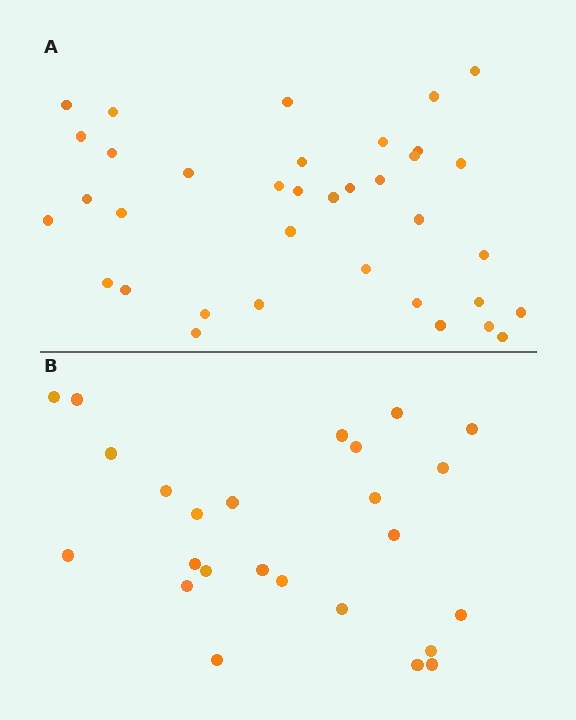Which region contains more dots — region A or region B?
Region A (the top region) has more dots.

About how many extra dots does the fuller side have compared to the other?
Region A has roughly 12 or so more dots than region B.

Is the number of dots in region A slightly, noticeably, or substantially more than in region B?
Region A has noticeably more, but not dramatically so. The ratio is roughly 1.4 to 1.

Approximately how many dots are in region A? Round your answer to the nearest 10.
About 40 dots. (The exact count is 36, which rounds to 40.)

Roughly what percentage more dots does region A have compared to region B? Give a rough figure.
About 45% more.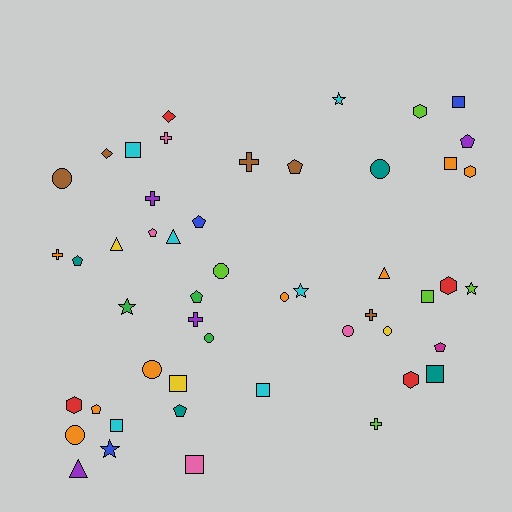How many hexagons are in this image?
There are 5 hexagons.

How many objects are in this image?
There are 50 objects.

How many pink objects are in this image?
There are 4 pink objects.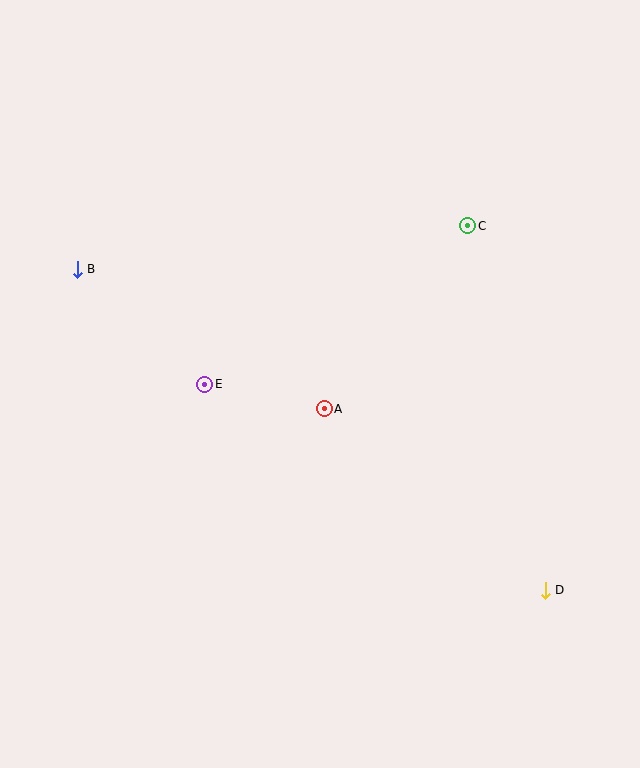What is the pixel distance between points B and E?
The distance between B and E is 172 pixels.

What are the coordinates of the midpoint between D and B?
The midpoint between D and B is at (311, 430).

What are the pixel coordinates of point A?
Point A is at (324, 409).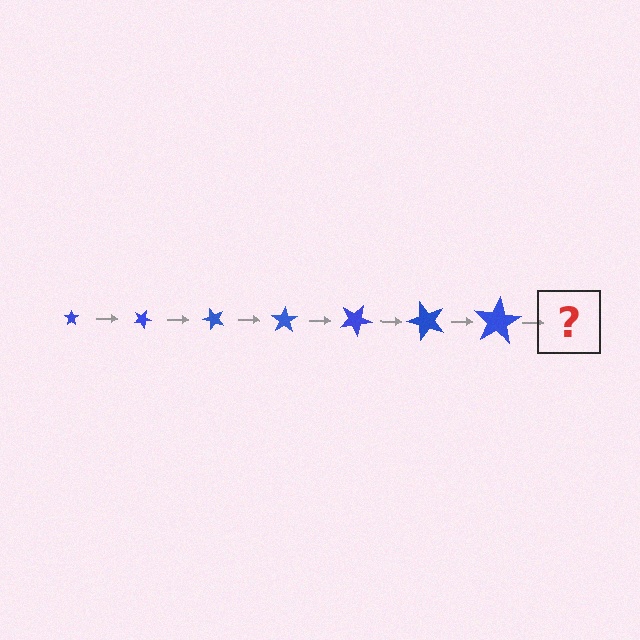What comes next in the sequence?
The next element should be a star, larger than the previous one and rotated 175 degrees from the start.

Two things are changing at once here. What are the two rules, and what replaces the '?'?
The two rules are that the star grows larger each step and it rotates 25 degrees each step. The '?' should be a star, larger than the previous one and rotated 175 degrees from the start.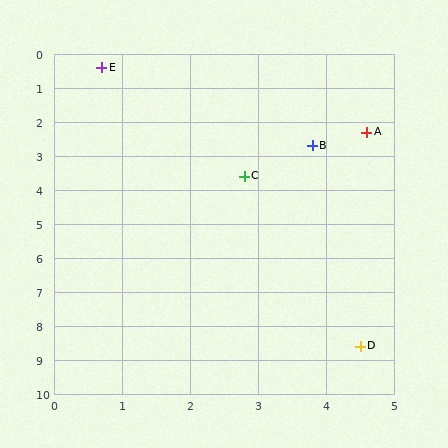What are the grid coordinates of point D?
Point D is at approximately (4.5, 8.6).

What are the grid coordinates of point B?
Point B is at approximately (3.8, 2.7).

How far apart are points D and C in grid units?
Points D and C are about 5.3 grid units apart.